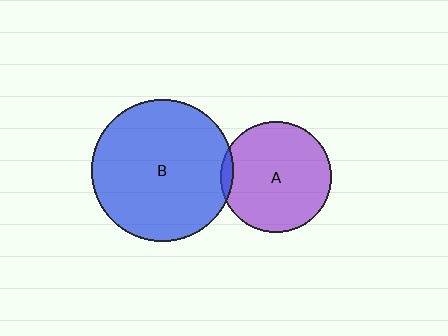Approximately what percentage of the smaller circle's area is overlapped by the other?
Approximately 5%.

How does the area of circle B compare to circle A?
Approximately 1.6 times.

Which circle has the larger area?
Circle B (blue).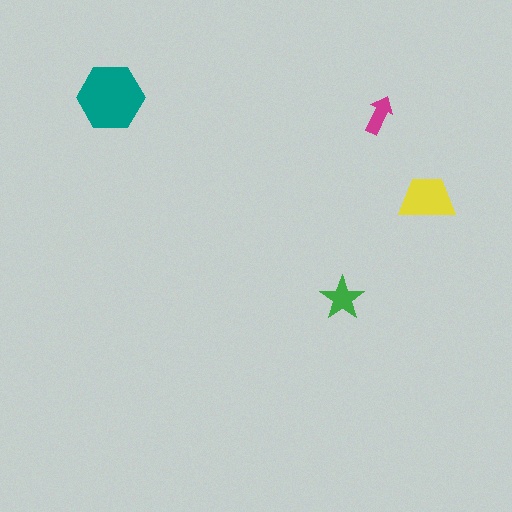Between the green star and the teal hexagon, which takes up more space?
The teal hexagon.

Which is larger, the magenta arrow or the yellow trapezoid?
The yellow trapezoid.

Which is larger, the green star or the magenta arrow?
The green star.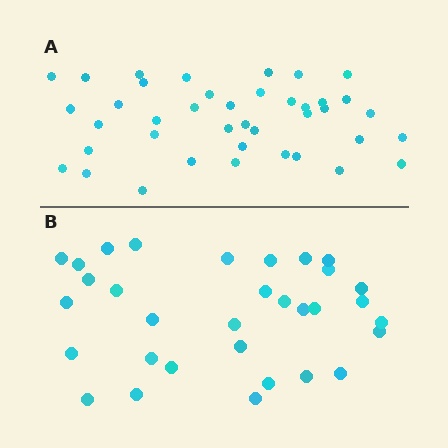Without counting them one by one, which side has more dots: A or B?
Region A (the top region) has more dots.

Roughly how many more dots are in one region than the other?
Region A has roughly 8 or so more dots than region B.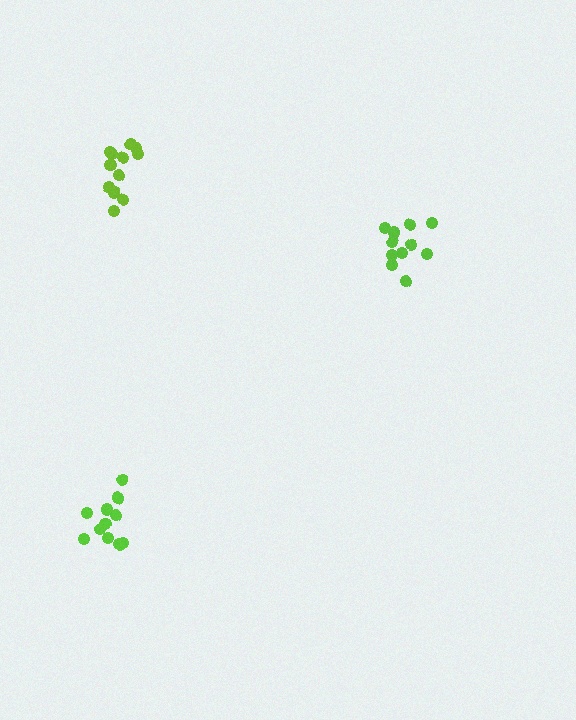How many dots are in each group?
Group 1: 12 dots, Group 2: 11 dots, Group 3: 13 dots (36 total).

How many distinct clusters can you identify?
There are 3 distinct clusters.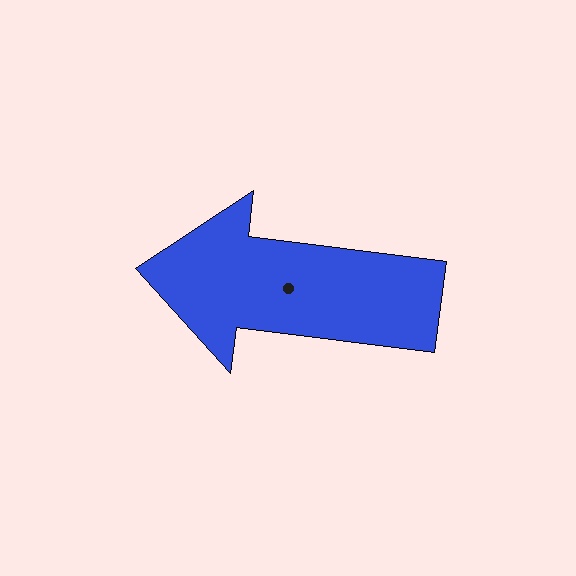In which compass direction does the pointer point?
West.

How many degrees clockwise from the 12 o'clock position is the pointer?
Approximately 277 degrees.